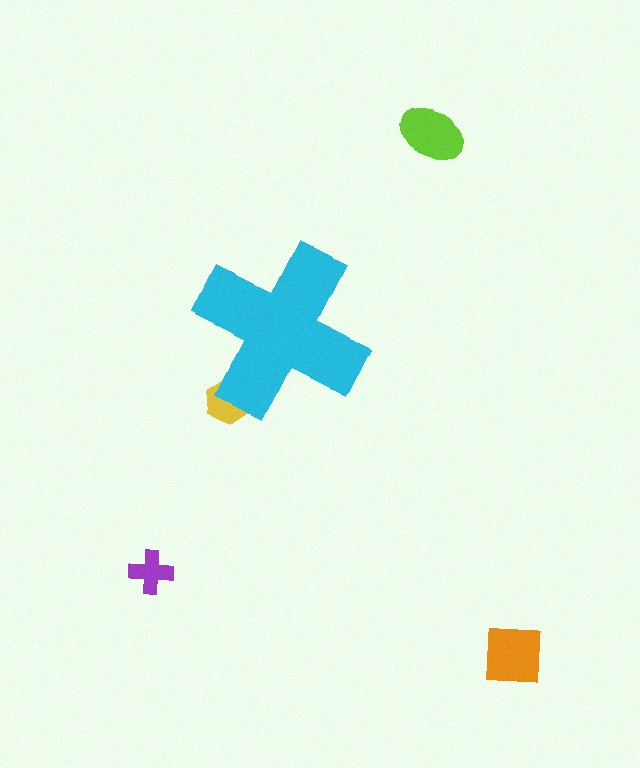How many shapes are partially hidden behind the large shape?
1 shape is partially hidden.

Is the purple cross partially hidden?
No, the purple cross is fully visible.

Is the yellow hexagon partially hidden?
Yes, the yellow hexagon is partially hidden behind the cyan cross.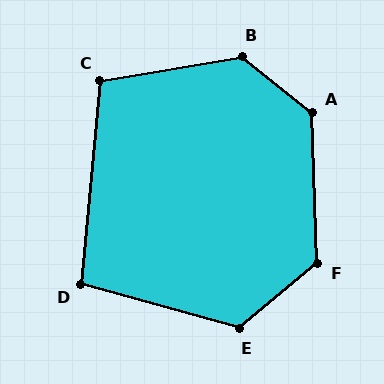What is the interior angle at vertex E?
Approximately 125 degrees (obtuse).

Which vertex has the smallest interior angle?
D, at approximately 100 degrees.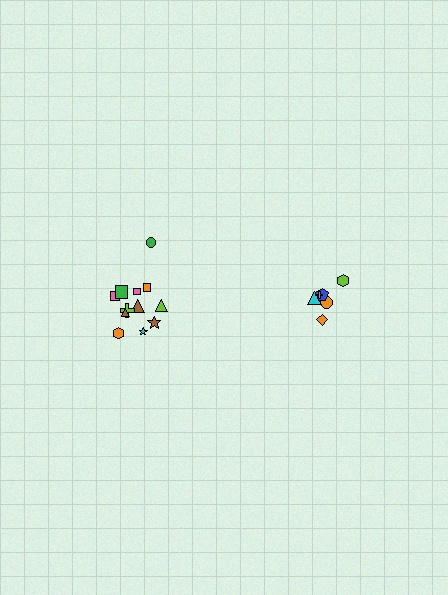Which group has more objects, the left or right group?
The left group.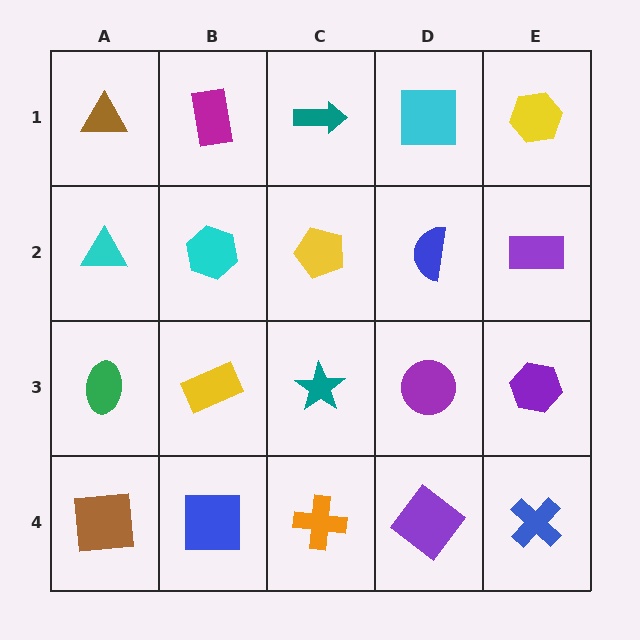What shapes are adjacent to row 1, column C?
A yellow pentagon (row 2, column C), a magenta rectangle (row 1, column B), a cyan square (row 1, column D).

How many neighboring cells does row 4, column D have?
3.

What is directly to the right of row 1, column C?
A cyan square.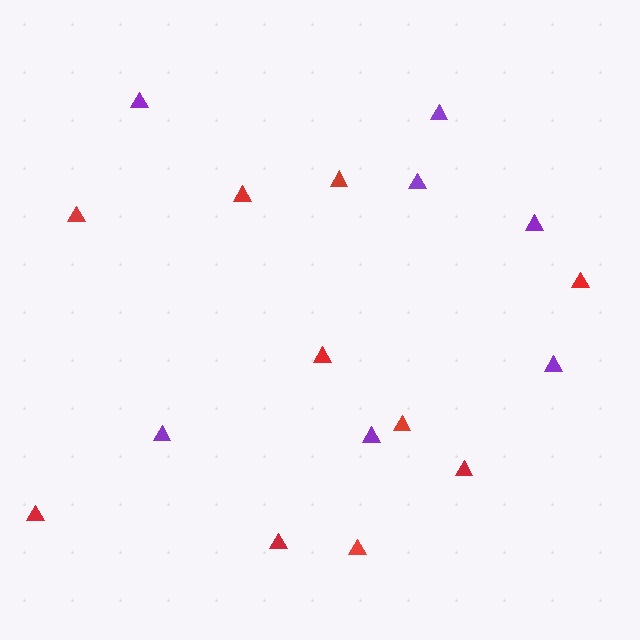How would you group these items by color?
There are 2 groups: one group of red triangles (10) and one group of purple triangles (7).